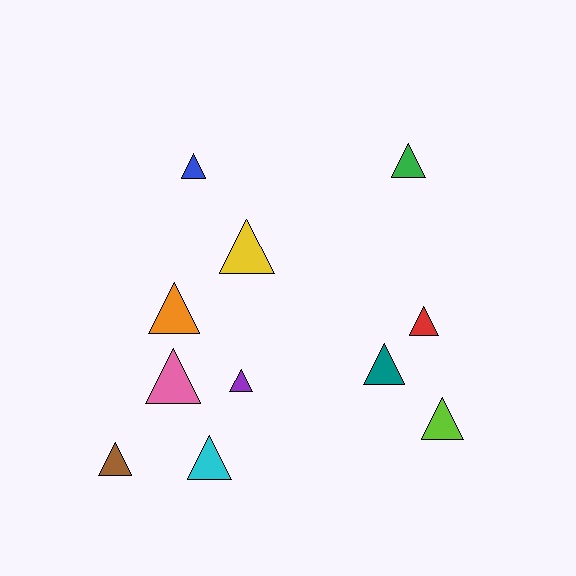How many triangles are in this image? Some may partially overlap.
There are 11 triangles.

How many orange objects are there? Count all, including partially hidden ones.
There is 1 orange object.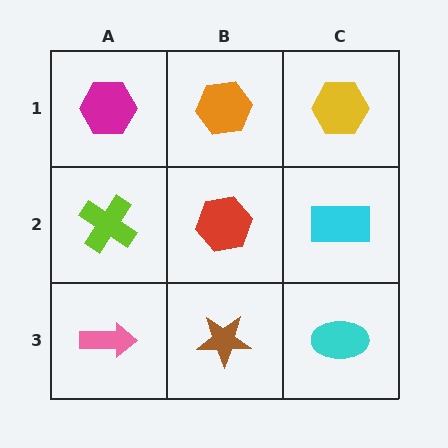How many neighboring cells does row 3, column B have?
3.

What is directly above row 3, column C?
A cyan rectangle.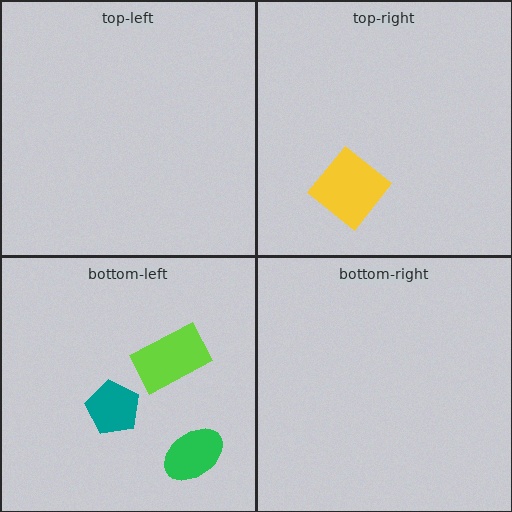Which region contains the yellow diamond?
The top-right region.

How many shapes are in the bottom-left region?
3.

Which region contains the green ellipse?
The bottom-left region.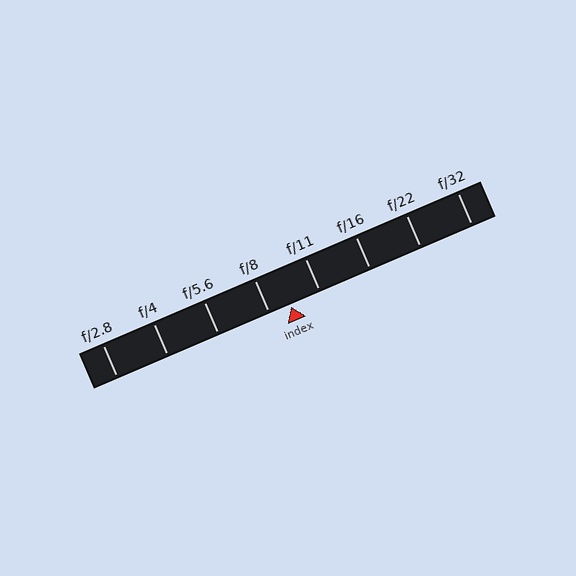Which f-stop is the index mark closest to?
The index mark is closest to f/8.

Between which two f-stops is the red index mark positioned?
The index mark is between f/8 and f/11.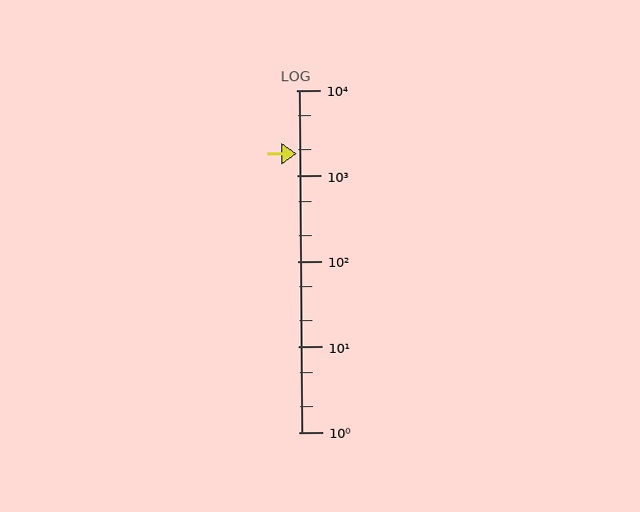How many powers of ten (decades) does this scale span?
The scale spans 4 decades, from 1 to 10000.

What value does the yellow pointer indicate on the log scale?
The pointer indicates approximately 1800.